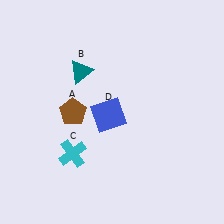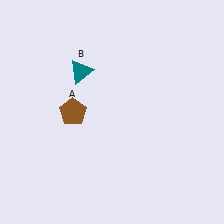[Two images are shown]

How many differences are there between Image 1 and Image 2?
There are 2 differences between the two images.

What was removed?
The cyan cross (C), the blue square (D) were removed in Image 2.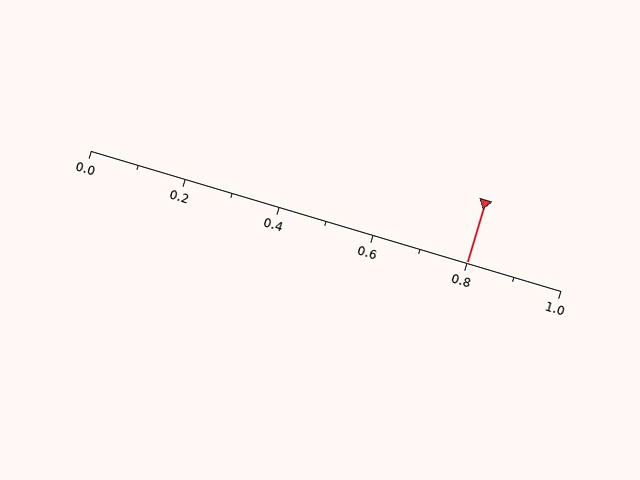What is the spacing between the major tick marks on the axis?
The major ticks are spaced 0.2 apart.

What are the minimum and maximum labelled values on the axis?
The axis runs from 0.0 to 1.0.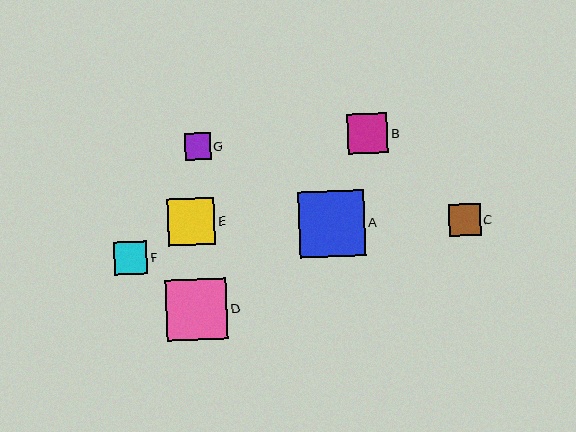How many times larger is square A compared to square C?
Square A is approximately 2.1 times the size of square C.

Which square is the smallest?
Square G is the smallest with a size of approximately 26 pixels.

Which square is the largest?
Square A is the largest with a size of approximately 66 pixels.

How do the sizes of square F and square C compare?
Square F and square C are approximately the same size.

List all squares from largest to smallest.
From largest to smallest: A, D, E, B, F, C, G.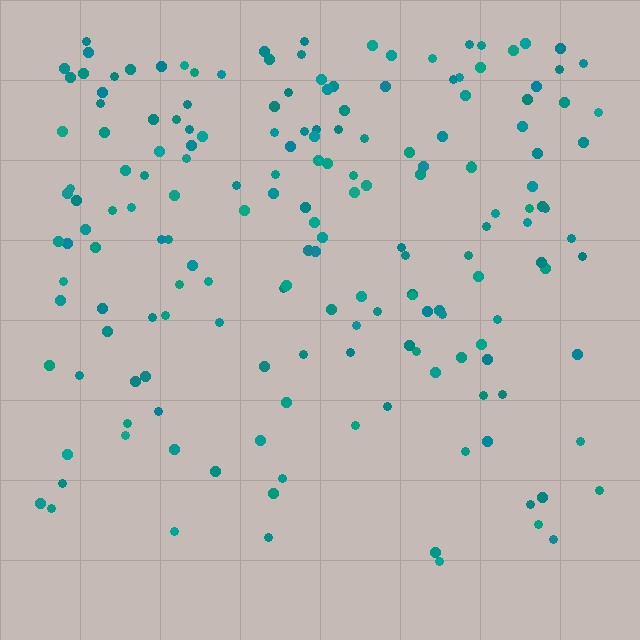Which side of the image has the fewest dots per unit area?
The bottom.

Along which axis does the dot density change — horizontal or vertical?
Vertical.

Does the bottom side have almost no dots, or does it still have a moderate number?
Still a moderate number, just noticeably fewer than the top.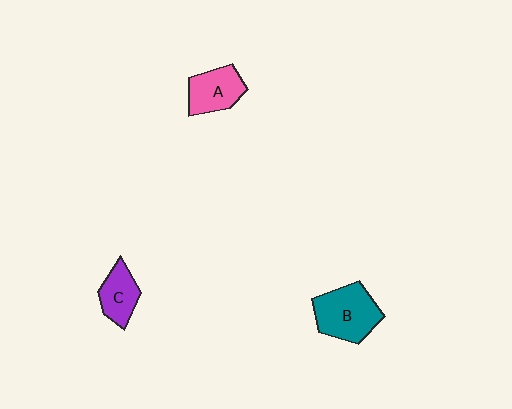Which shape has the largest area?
Shape B (teal).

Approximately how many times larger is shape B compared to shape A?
Approximately 1.4 times.